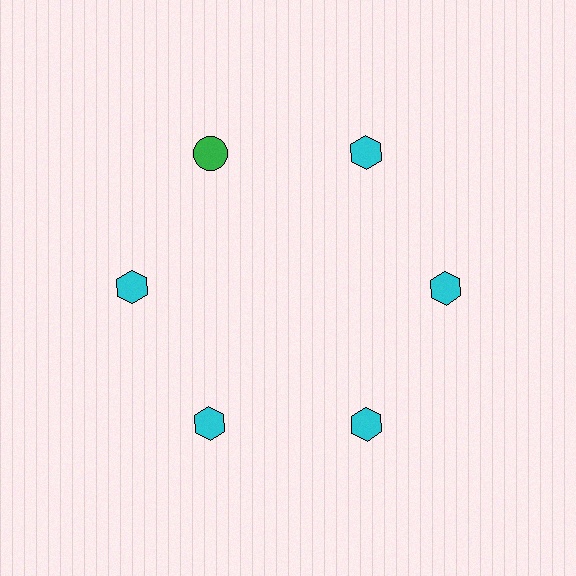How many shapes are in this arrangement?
There are 6 shapes arranged in a ring pattern.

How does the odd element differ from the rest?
It differs in both color (green instead of cyan) and shape (circle instead of hexagon).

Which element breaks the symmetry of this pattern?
The green circle at roughly the 11 o'clock position breaks the symmetry. All other shapes are cyan hexagons.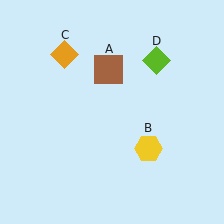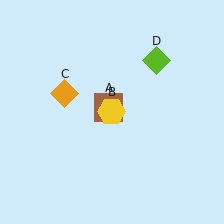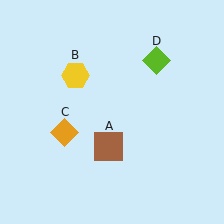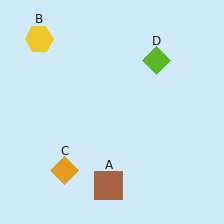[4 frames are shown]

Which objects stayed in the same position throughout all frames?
Lime diamond (object D) remained stationary.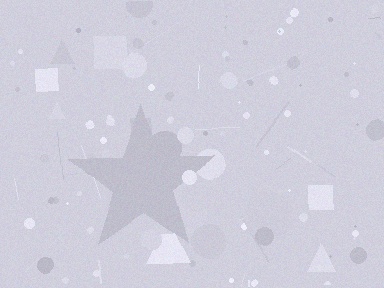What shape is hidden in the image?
A star is hidden in the image.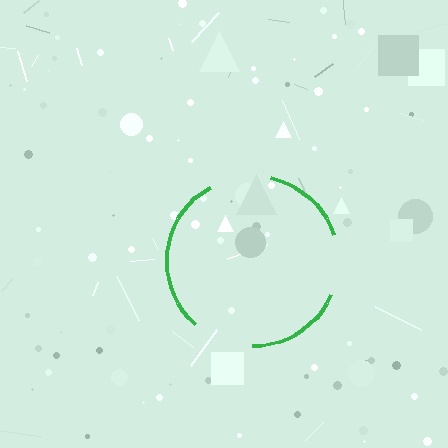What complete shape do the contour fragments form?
The contour fragments form a circle.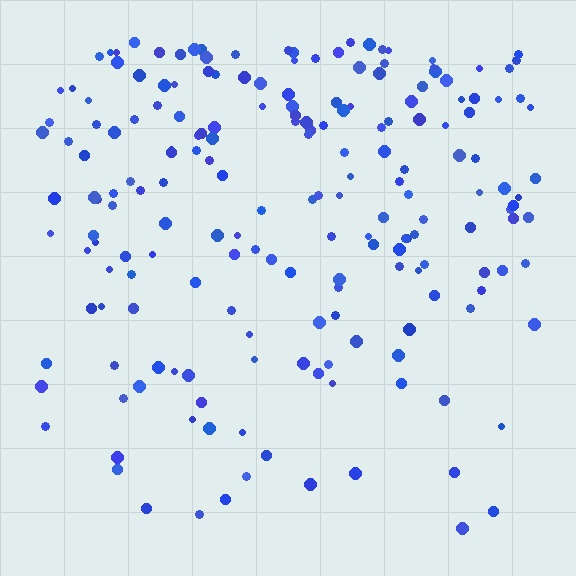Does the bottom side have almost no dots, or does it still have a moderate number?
Still a moderate number, just noticeably fewer than the top.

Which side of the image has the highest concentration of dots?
The top.